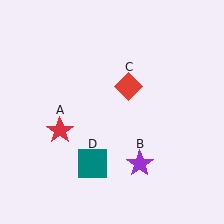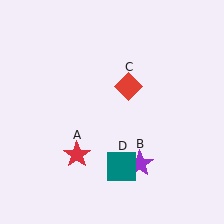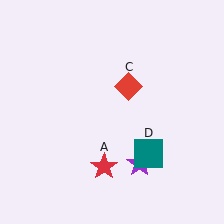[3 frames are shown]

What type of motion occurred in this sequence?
The red star (object A), teal square (object D) rotated counterclockwise around the center of the scene.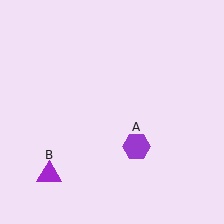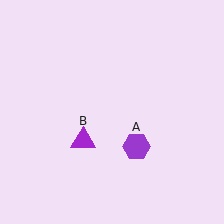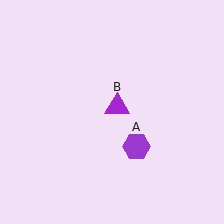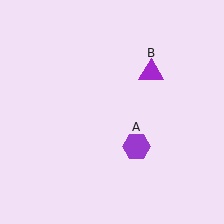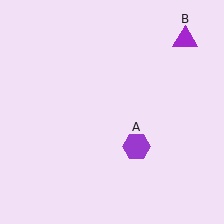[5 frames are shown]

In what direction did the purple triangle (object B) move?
The purple triangle (object B) moved up and to the right.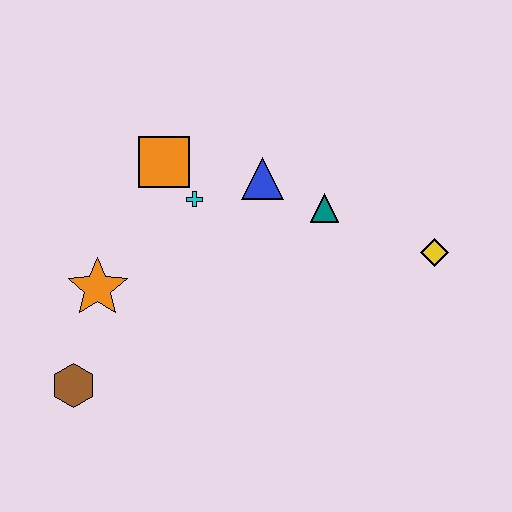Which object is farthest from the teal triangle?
The brown hexagon is farthest from the teal triangle.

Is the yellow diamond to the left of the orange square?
No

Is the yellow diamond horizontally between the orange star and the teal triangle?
No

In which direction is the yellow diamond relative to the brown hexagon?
The yellow diamond is to the right of the brown hexagon.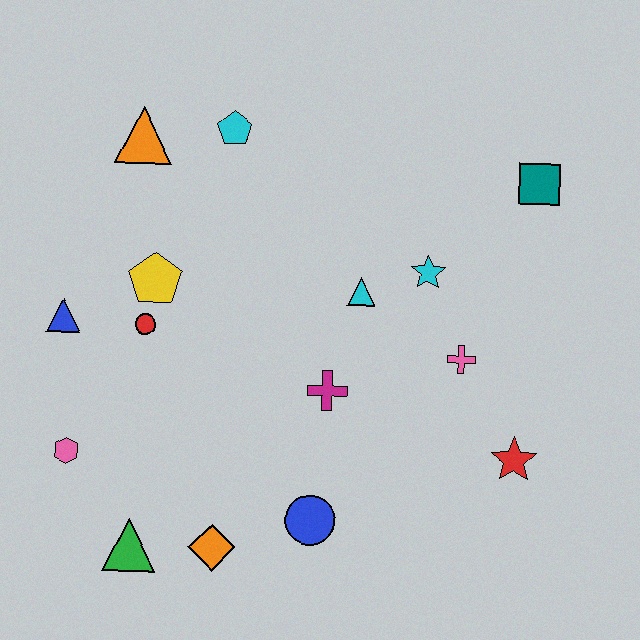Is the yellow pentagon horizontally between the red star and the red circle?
Yes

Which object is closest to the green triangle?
The orange diamond is closest to the green triangle.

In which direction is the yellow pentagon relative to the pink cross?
The yellow pentagon is to the left of the pink cross.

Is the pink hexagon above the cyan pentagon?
No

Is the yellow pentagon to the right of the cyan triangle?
No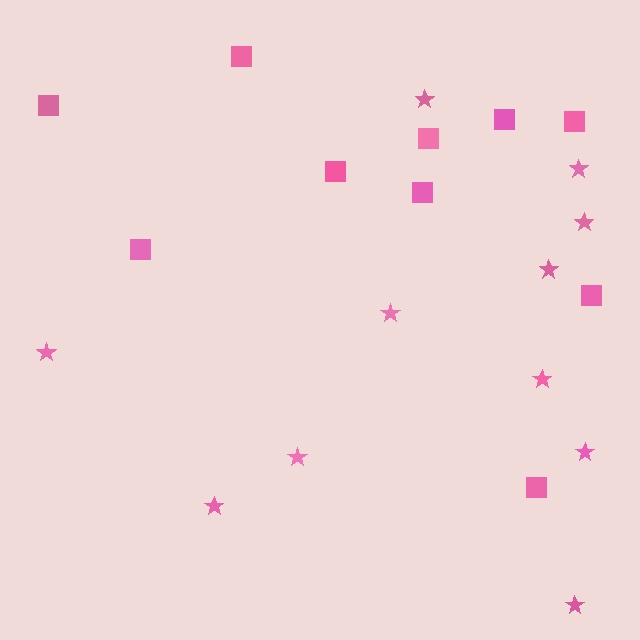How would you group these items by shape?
There are 2 groups: one group of stars (11) and one group of squares (10).